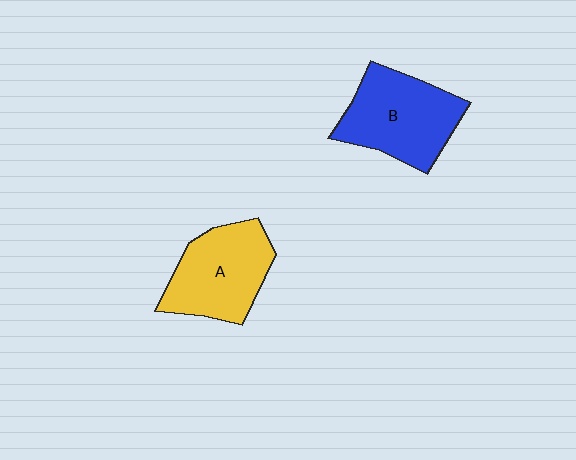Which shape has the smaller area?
Shape A (yellow).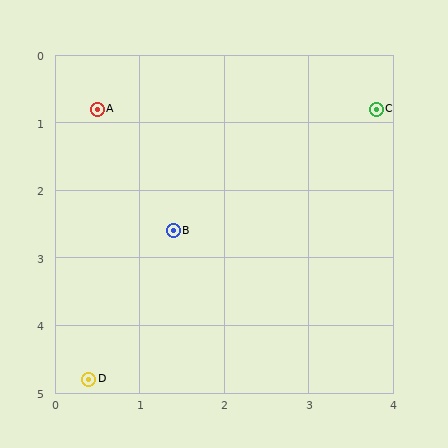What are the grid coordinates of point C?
Point C is at approximately (3.8, 0.8).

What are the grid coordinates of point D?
Point D is at approximately (0.4, 4.8).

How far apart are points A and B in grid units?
Points A and B are about 2.0 grid units apart.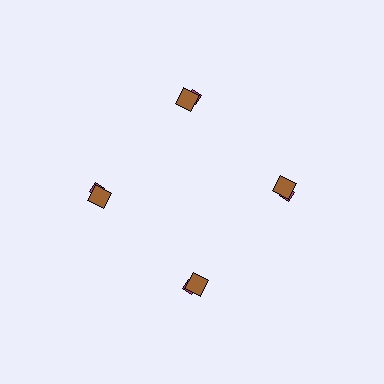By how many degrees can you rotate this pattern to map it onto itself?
The pattern maps onto itself every 90 degrees of rotation.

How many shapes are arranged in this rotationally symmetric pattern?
There are 8 shapes, arranged in 4 groups of 2.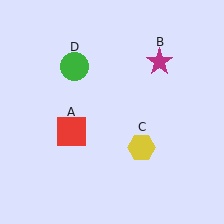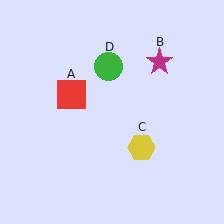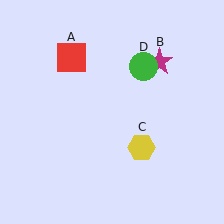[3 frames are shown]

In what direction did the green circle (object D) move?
The green circle (object D) moved right.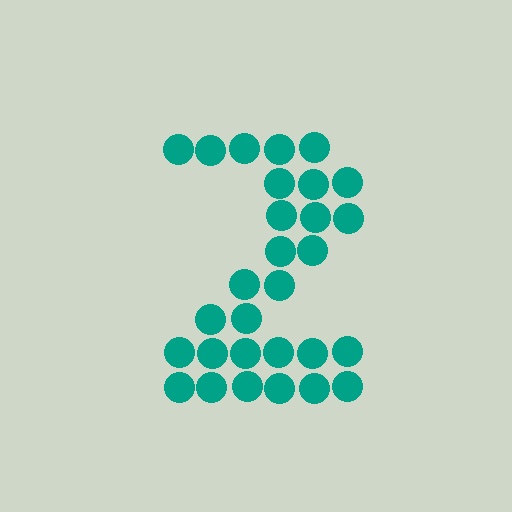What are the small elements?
The small elements are circles.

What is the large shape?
The large shape is the digit 2.